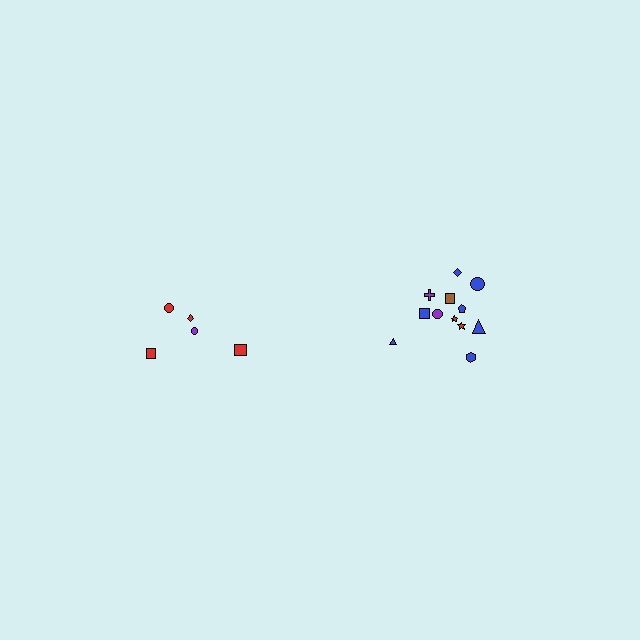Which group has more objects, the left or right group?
The right group.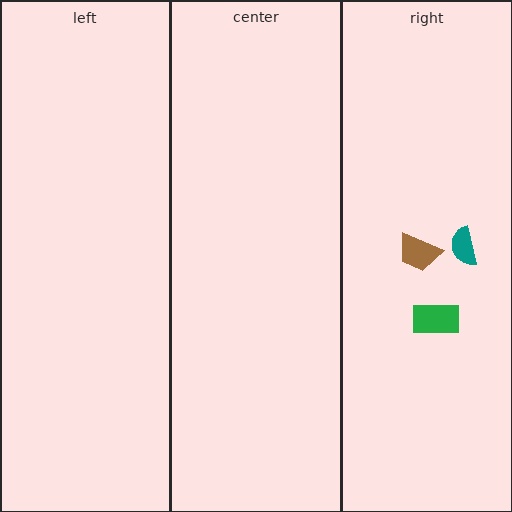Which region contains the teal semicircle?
The right region.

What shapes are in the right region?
The teal semicircle, the brown trapezoid, the green rectangle.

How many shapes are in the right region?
3.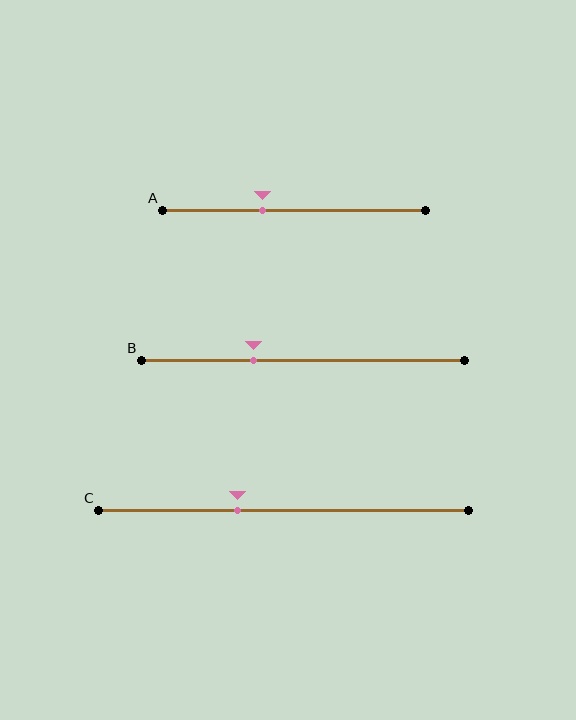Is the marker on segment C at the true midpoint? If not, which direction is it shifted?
No, the marker on segment C is shifted to the left by about 12% of the segment length.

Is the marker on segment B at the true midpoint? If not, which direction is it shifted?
No, the marker on segment B is shifted to the left by about 16% of the segment length.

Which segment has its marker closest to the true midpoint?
Segment A has its marker closest to the true midpoint.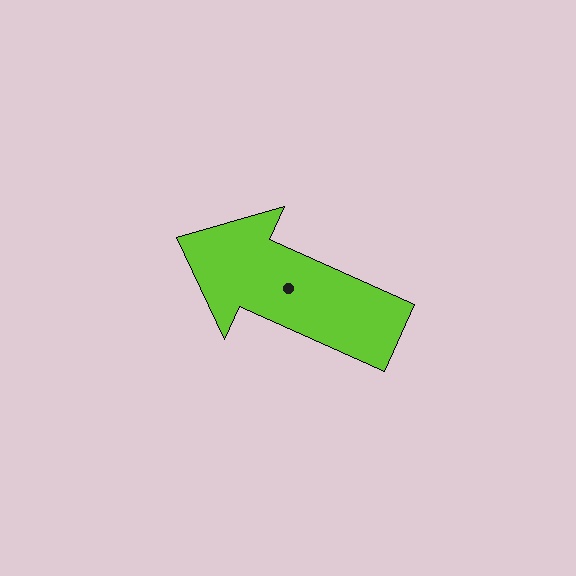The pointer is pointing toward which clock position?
Roughly 10 o'clock.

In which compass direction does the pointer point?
Northwest.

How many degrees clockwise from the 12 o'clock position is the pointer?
Approximately 294 degrees.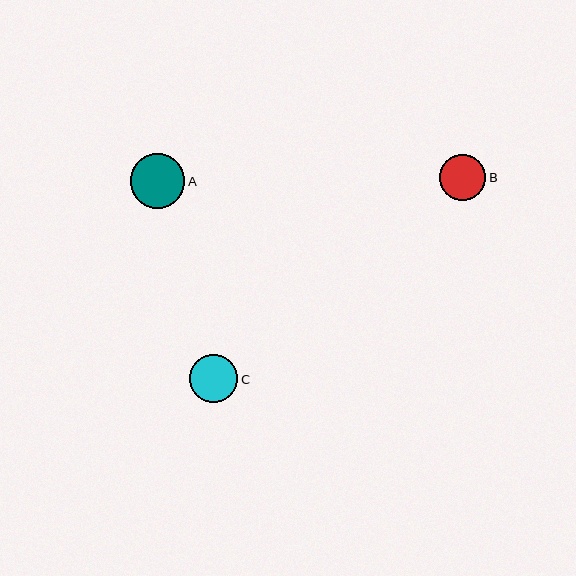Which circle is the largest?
Circle A is the largest with a size of approximately 55 pixels.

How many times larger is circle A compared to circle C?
Circle A is approximately 1.1 times the size of circle C.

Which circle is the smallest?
Circle B is the smallest with a size of approximately 46 pixels.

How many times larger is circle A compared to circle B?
Circle A is approximately 1.2 times the size of circle B.